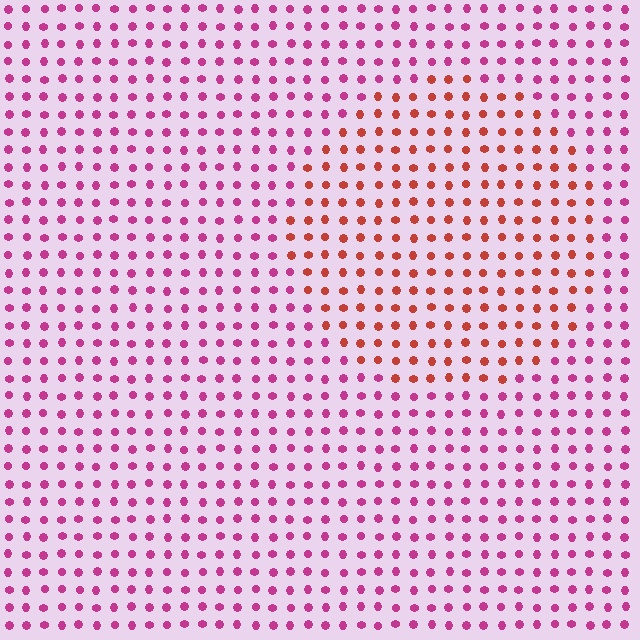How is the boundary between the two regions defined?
The boundary is defined purely by a slight shift in hue (about 42 degrees). Spacing, size, and orientation are identical on both sides.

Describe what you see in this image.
The image is filled with small magenta elements in a uniform arrangement. A circle-shaped region is visible where the elements are tinted to a slightly different hue, forming a subtle color boundary.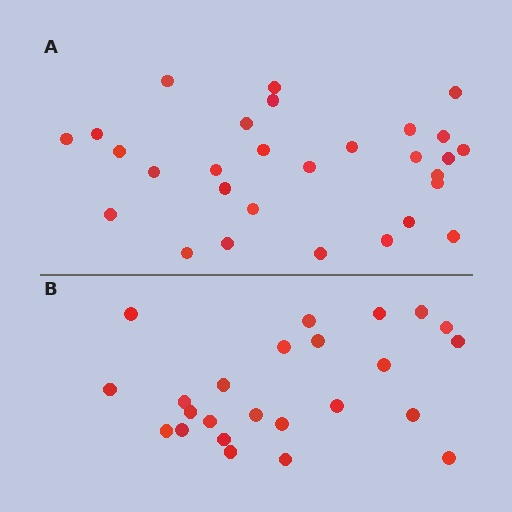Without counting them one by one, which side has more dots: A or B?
Region A (the top region) has more dots.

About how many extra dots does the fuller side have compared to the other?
Region A has about 5 more dots than region B.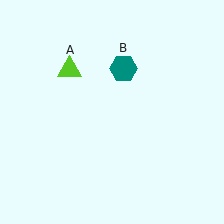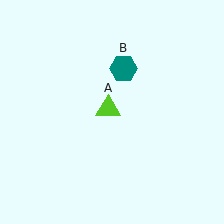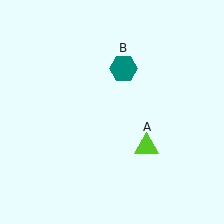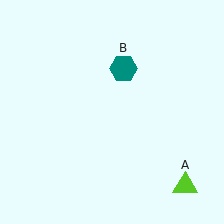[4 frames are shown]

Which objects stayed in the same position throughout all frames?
Teal hexagon (object B) remained stationary.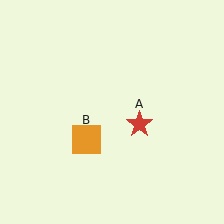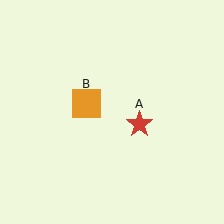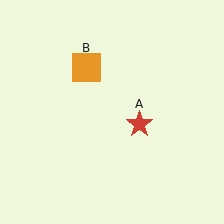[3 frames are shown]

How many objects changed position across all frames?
1 object changed position: orange square (object B).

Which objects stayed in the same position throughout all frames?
Red star (object A) remained stationary.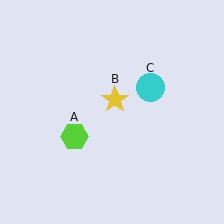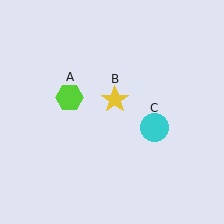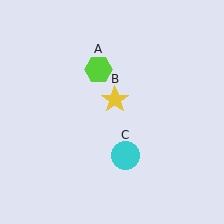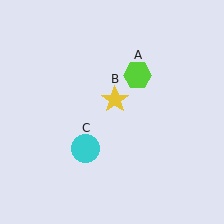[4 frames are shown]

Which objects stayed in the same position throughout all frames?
Yellow star (object B) remained stationary.